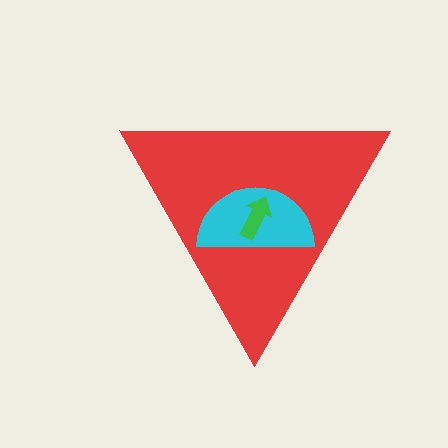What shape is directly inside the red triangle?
The cyan semicircle.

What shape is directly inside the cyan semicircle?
The green arrow.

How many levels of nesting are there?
3.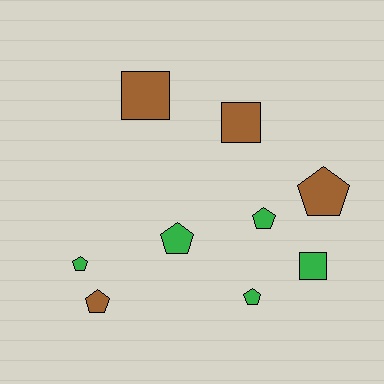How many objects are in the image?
There are 9 objects.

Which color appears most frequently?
Green, with 5 objects.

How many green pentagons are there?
There are 4 green pentagons.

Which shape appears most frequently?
Pentagon, with 6 objects.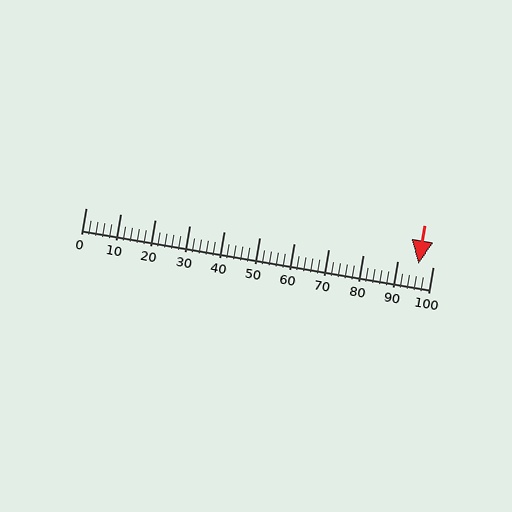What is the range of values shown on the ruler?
The ruler shows values from 0 to 100.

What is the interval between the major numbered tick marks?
The major tick marks are spaced 10 units apart.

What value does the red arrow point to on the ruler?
The red arrow points to approximately 96.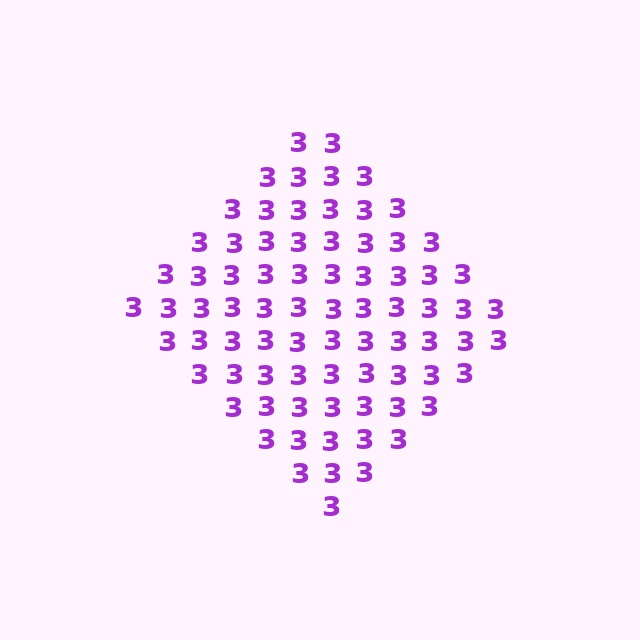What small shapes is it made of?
It is made of small digit 3's.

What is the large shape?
The large shape is a diamond.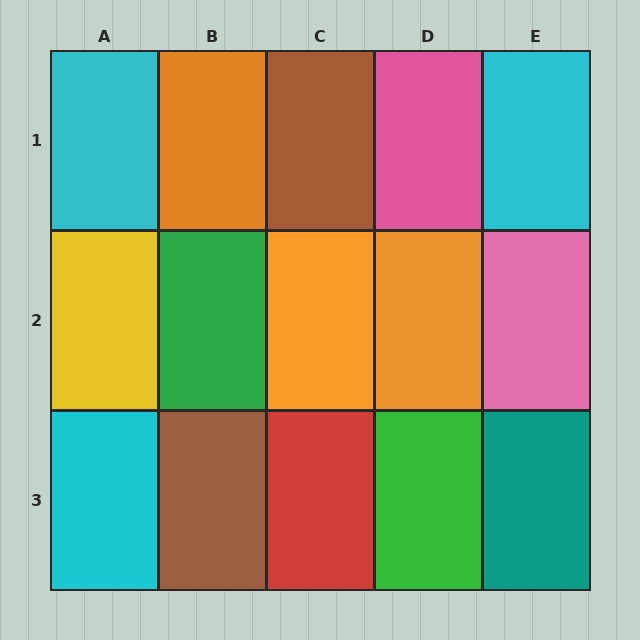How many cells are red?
1 cell is red.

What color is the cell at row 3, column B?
Brown.